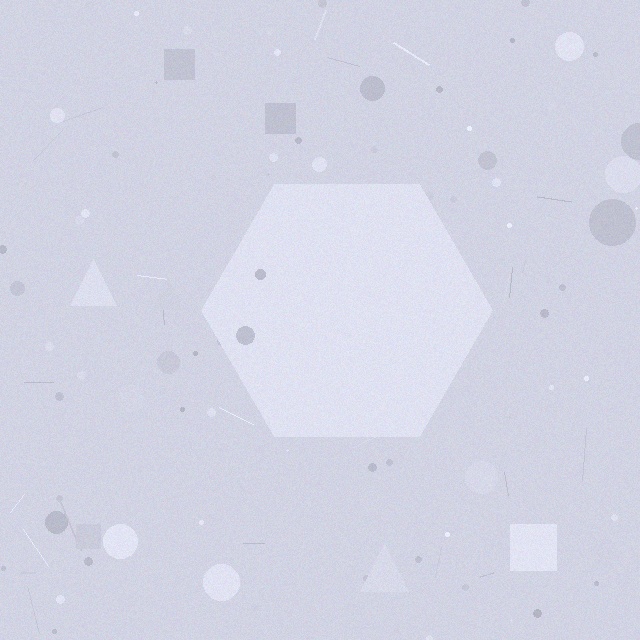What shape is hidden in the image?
A hexagon is hidden in the image.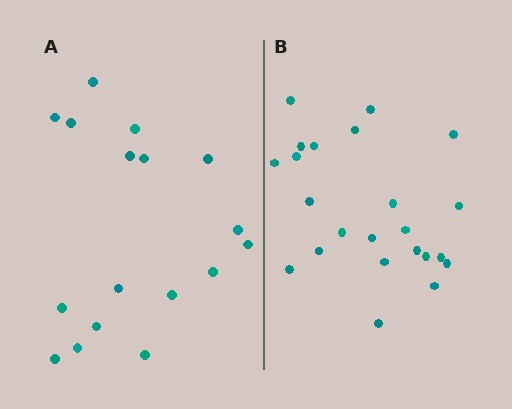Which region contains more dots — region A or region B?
Region B (the right region) has more dots.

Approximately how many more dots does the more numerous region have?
Region B has about 6 more dots than region A.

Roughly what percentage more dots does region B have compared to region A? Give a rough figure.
About 35% more.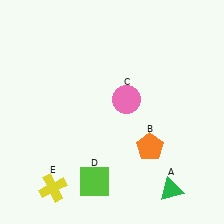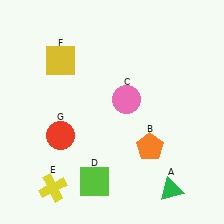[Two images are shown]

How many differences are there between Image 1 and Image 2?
There are 2 differences between the two images.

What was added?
A yellow square (F), a red circle (G) were added in Image 2.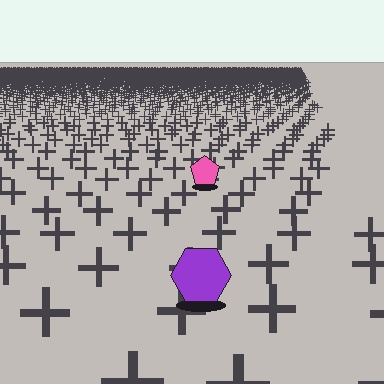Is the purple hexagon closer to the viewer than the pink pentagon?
Yes. The purple hexagon is closer — you can tell from the texture gradient: the ground texture is coarser near it.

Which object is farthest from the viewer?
The pink pentagon is farthest from the viewer. It appears smaller and the ground texture around it is denser.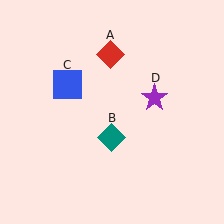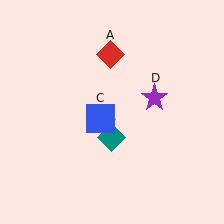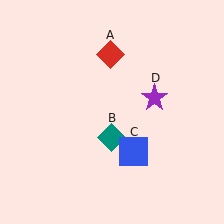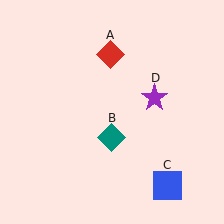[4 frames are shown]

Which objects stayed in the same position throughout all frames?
Red diamond (object A) and teal diamond (object B) and purple star (object D) remained stationary.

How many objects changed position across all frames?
1 object changed position: blue square (object C).